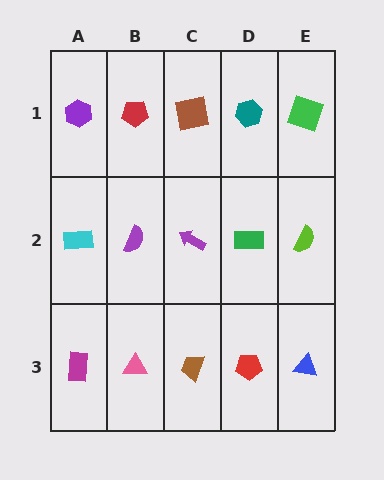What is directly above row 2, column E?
A green square.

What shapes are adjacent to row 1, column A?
A cyan rectangle (row 2, column A), a red pentagon (row 1, column B).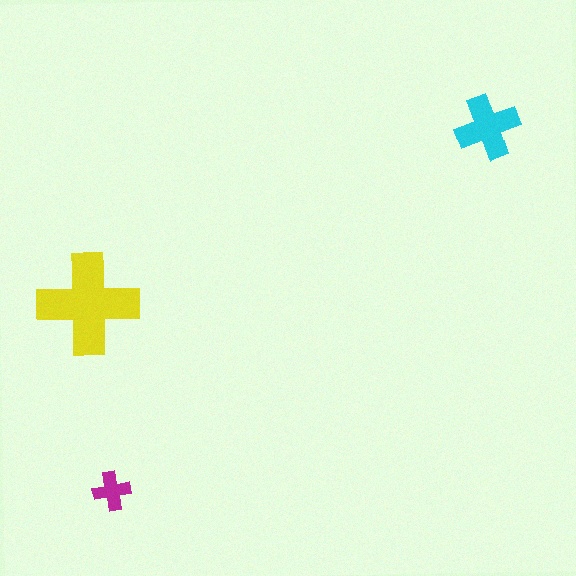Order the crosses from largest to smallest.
the yellow one, the cyan one, the magenta one.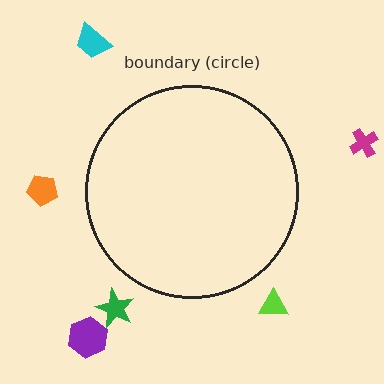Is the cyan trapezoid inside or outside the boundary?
Outside.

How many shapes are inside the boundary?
0 inside, 7 outside.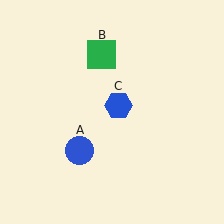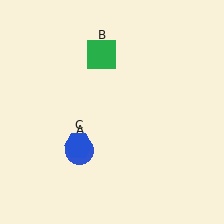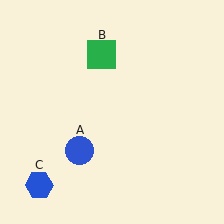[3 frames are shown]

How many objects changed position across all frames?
1 object changed position: blue hexagon (object C).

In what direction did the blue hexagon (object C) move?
The blue hexagon (object C) moved down and to the left.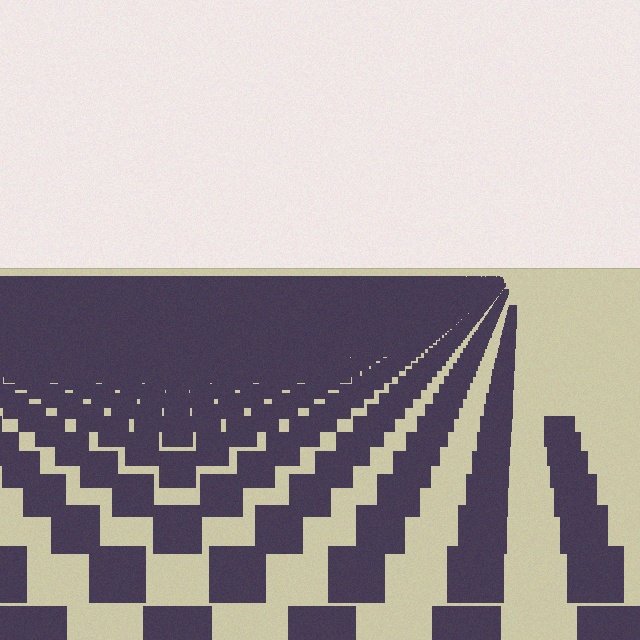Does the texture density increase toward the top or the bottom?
Density increases toward the top.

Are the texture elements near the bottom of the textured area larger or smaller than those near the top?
Larger. Near the bottom, elements are closer to the viewer and appear at a bigger on-screen size.